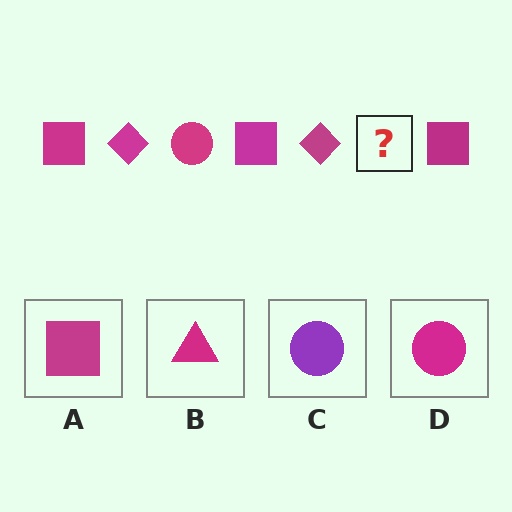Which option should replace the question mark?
Option D.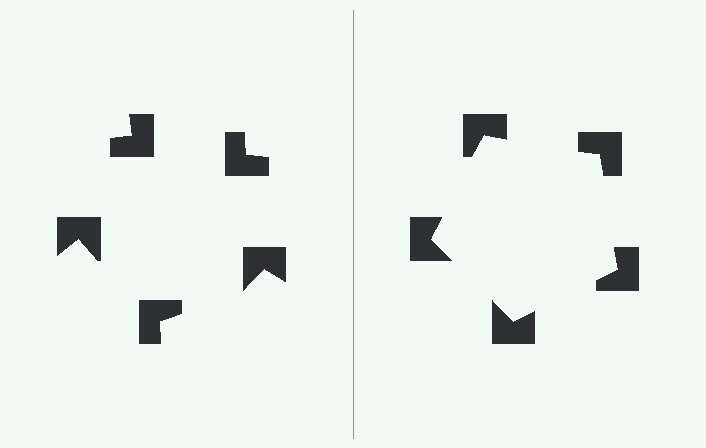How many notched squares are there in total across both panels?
10 — 5 on each side.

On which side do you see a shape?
An illusory pentagon appears on the right side. On the left side the wedge cuts are rotated, so no coherent shape forms.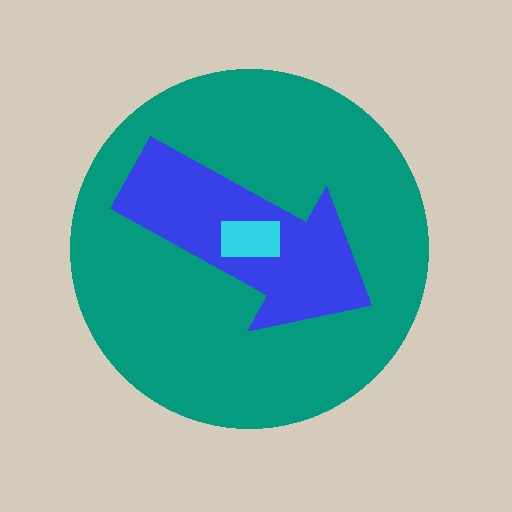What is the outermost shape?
The teal circle.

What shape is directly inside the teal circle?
The blue arrow.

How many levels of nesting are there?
3.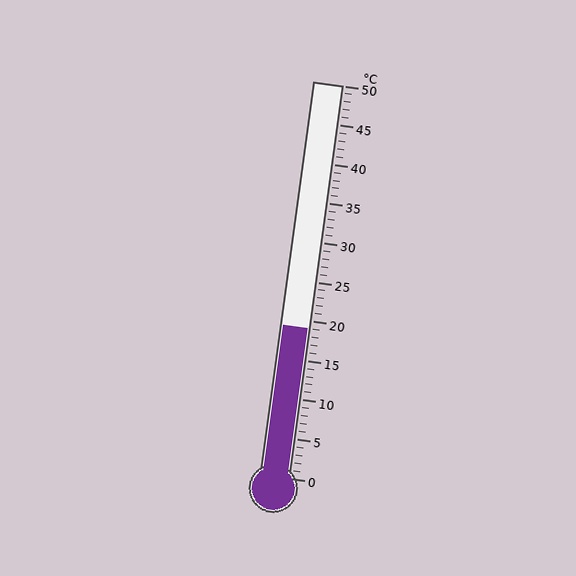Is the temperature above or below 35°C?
The temperature is below 35°C.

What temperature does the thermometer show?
The thermometer shows approximately 19°C.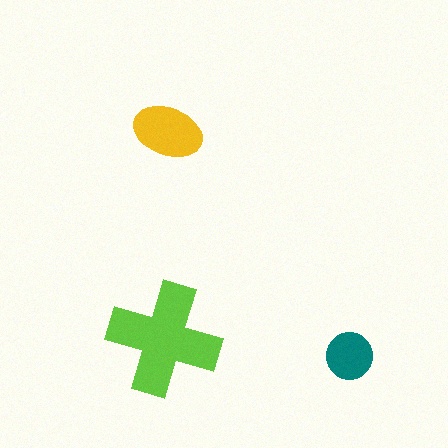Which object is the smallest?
The teal circle.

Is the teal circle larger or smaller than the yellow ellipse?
Smaller.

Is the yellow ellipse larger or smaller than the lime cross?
Smaller.